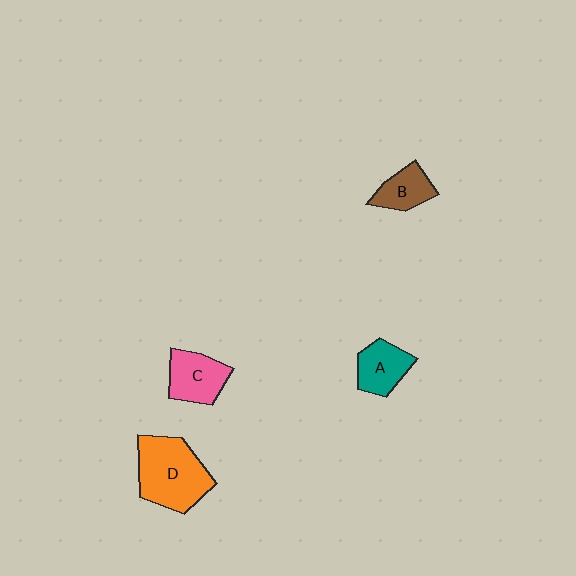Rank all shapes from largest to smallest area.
From largest to smallest: D (orange), C (pink), A (teal), B (brown).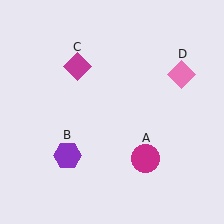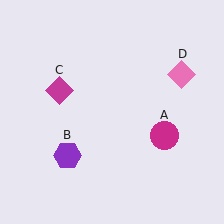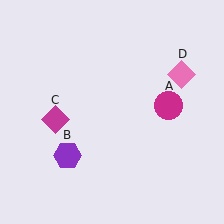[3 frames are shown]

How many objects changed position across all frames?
2 objects changed position: magenta circle (object A), magenta diamond (object C).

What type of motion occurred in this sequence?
The magenta circle (object A), magenta diamond (object C) rotated counterclockwise around the center of the scene.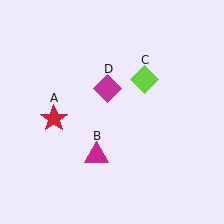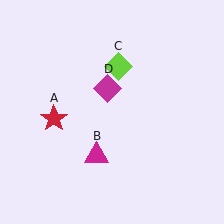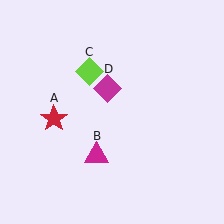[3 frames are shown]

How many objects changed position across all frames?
1 object changed position: lime diamond (object C).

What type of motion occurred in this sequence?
The lime diamond (object C) rotated counterclockwise around the center of the scene.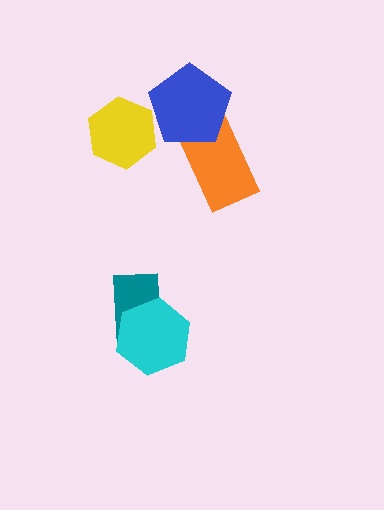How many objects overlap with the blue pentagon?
1 object overlaps with the blue pentagon.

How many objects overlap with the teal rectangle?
1 object overlaps with the teal rectangle.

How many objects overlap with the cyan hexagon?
1 object overlaps with the cyan hexagon.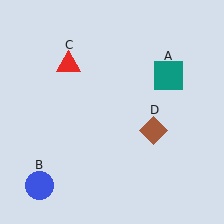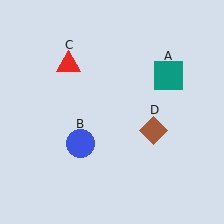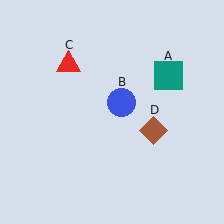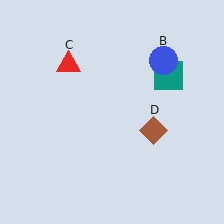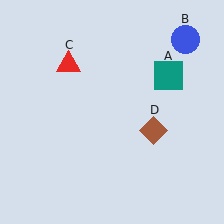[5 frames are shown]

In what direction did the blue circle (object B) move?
The blue circle (object B) moved up and to the right.